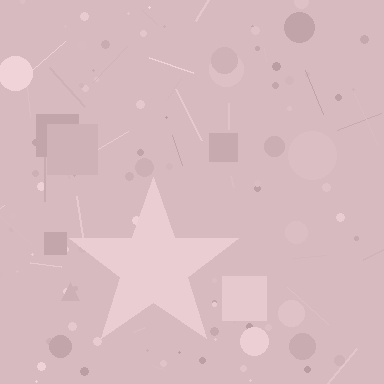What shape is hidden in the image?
A star is hidden in the image.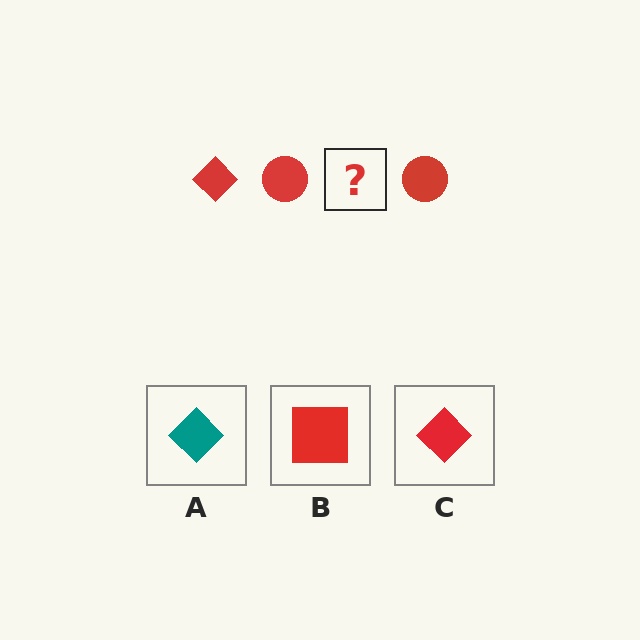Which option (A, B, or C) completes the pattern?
C.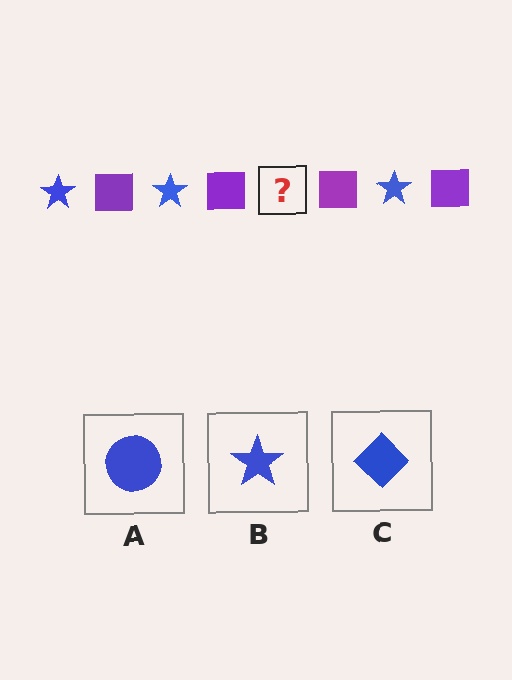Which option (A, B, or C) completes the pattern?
B.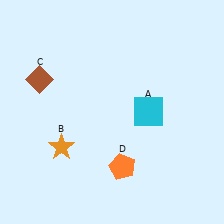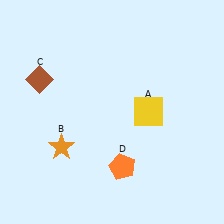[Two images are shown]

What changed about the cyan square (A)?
In Image 1, A is cyan. In Image 2, it changed to yellow.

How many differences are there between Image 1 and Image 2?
There is 1 difference between the two images.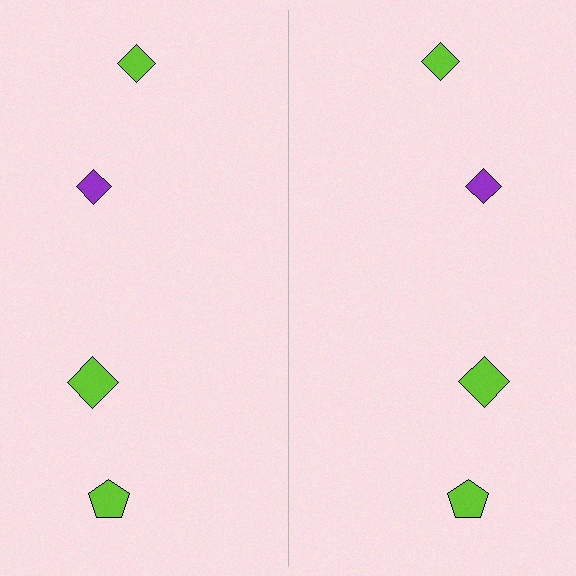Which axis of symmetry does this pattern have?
The pattern has a vertical axis of symmetry running through the center of the image.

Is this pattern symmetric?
Yes, this pattern has bilateral (reflection) symmetry.